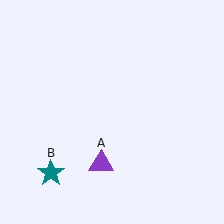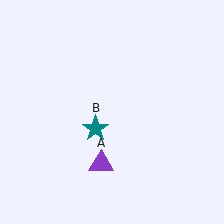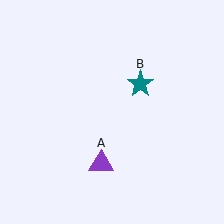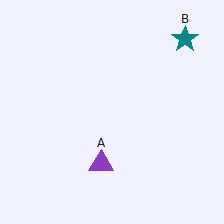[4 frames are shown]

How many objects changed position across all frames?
1 object changed position: teal star (object B).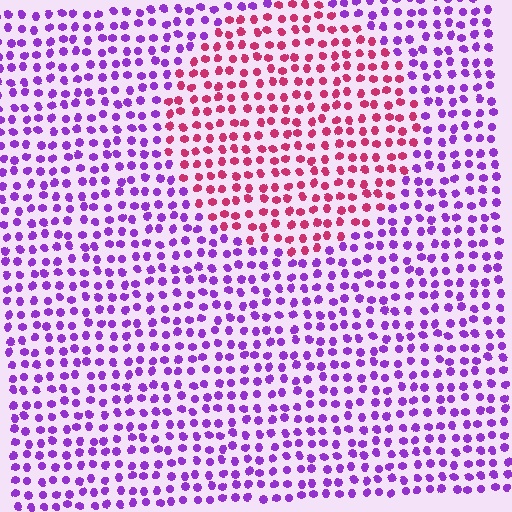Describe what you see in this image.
The image is filled with small purple elements in a uniform arrangement. A circle-shaped region is visible where the elements are tinted to a slightly different hue, forming a subtle color boundary.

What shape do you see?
I see a circle.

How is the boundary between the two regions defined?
The boundary is defined purely by a slight shift in hue (about 58 degrees). Spacing, size, and orientation are identical on both sides.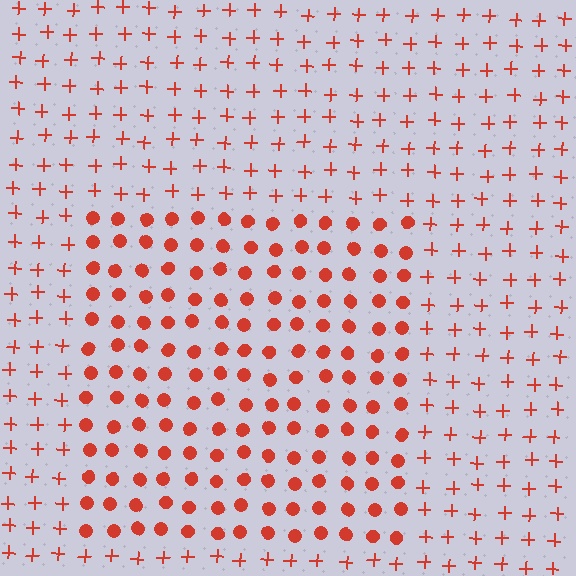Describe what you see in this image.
The image is filled with small red elements arranged in a uniform grid. A rectangle-shaped region contains circles, while the surrounding area contains plus signs. The boundary is defined purely by the change in element shape.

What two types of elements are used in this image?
The image uses circles inside the rectangle region and plus signs outside it.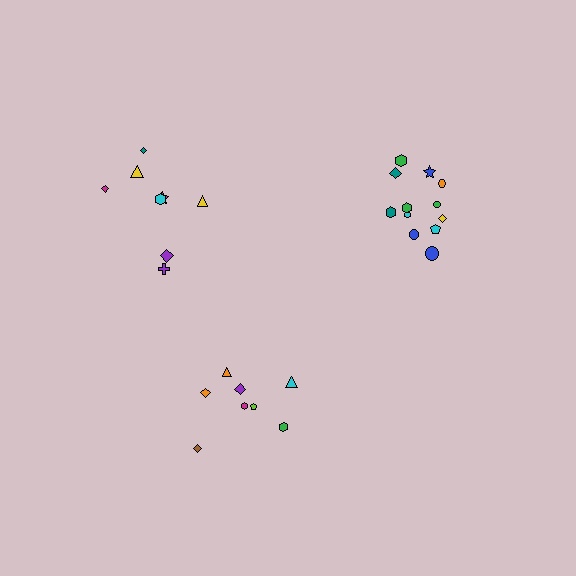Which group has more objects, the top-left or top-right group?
The top-right group.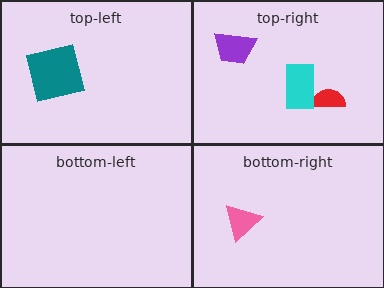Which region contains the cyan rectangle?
The top-right region.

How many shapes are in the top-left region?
1.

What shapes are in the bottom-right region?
The pink triangle.